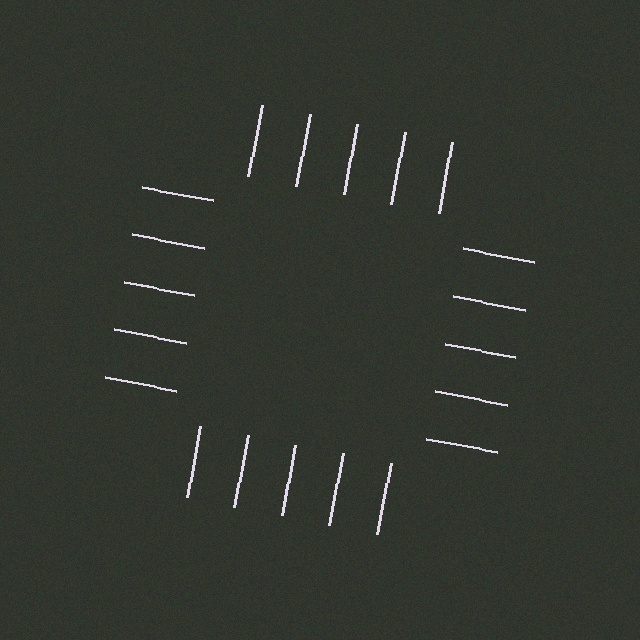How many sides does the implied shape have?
4 sides — the line-ends trace a square.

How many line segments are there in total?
20 — 5 along each of the 4 edges.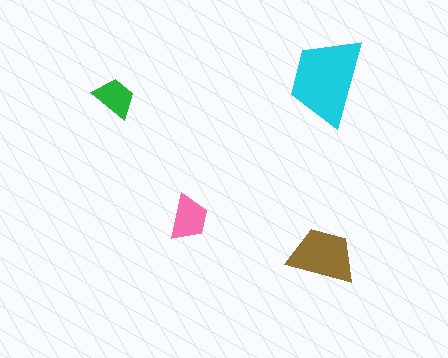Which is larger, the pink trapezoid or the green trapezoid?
The pink one.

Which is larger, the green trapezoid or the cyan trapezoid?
The cyan one.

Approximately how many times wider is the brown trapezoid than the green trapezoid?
About 1.5 times wider.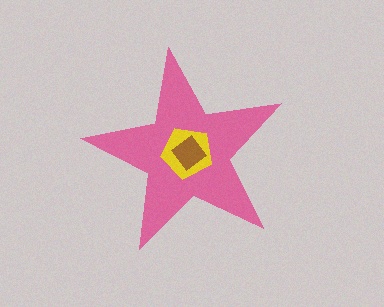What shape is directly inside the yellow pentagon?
The brown diamond.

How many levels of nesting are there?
3.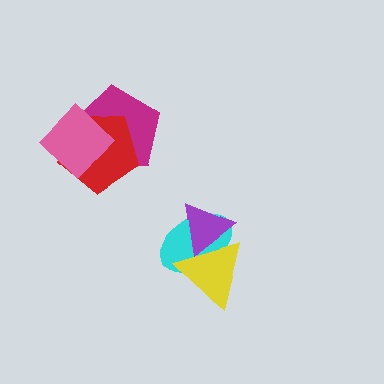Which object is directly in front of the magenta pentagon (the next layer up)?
The red pentagon is directly in front of the magenta pentagon.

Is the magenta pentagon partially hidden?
Yes, it is partially covered by another shape.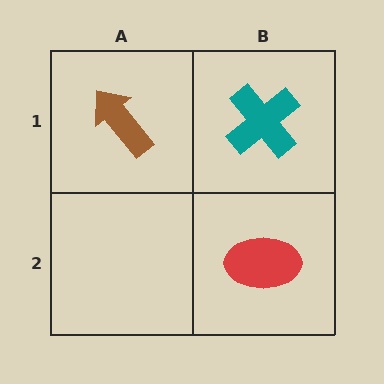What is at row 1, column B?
A teal cross.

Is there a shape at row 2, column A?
No, that cell is empty.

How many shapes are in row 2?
1 shape.